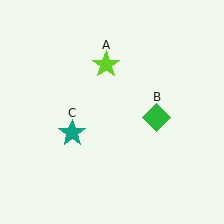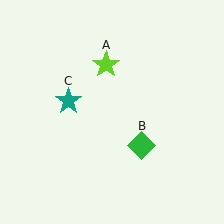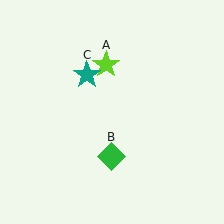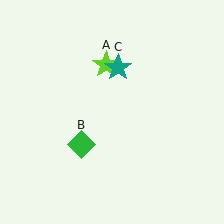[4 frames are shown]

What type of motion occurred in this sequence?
The green diamond (object B), teal star (object C) rotated clockwise around the center of the scene.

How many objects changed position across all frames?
2 objects changed position: green diamond (object B), teal star (object C).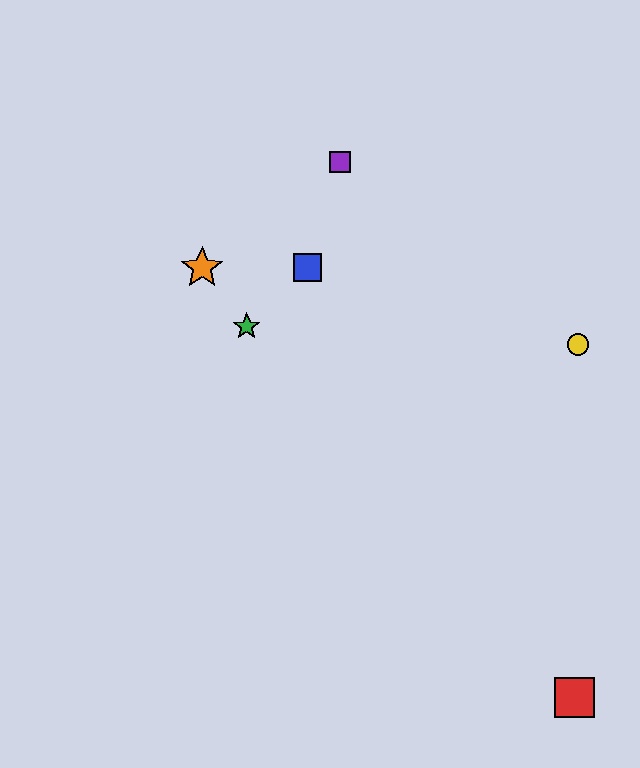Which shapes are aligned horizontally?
The blue square, the orange star are aligned horizontally.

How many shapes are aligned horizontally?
2 shapes (the blue square, the orange star) are aligned horizontally.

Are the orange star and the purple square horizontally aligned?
No, the orange star is at y≈268 and the purple square is at y≈162.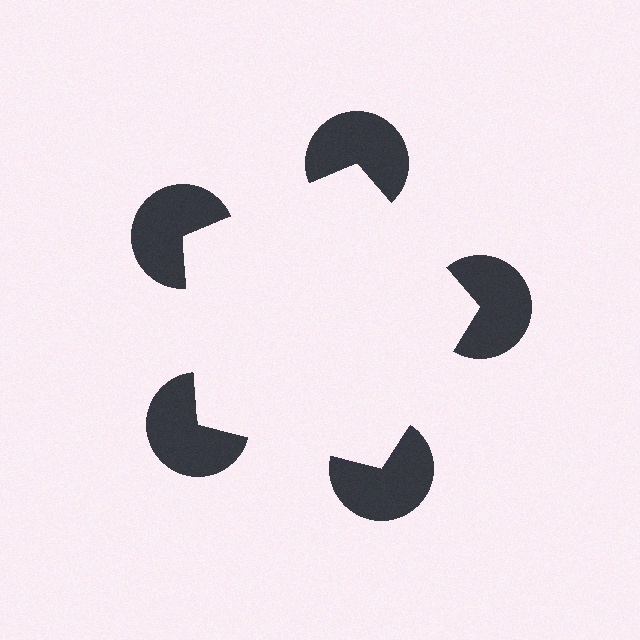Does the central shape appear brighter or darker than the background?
It typically appears slightly brighter than the background, even though no actual brightness change is drawn.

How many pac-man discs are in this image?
There are 5 — one at each vertex of the illusory pentagon.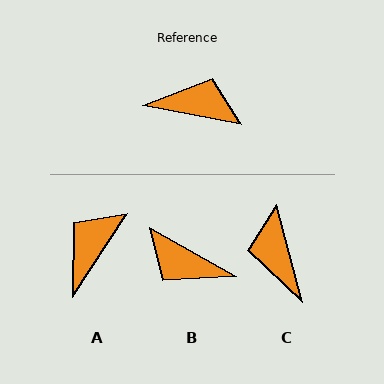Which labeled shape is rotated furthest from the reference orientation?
B, about 161 degrees away.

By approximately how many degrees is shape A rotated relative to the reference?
Approximately 68 degrees counter-clockwise.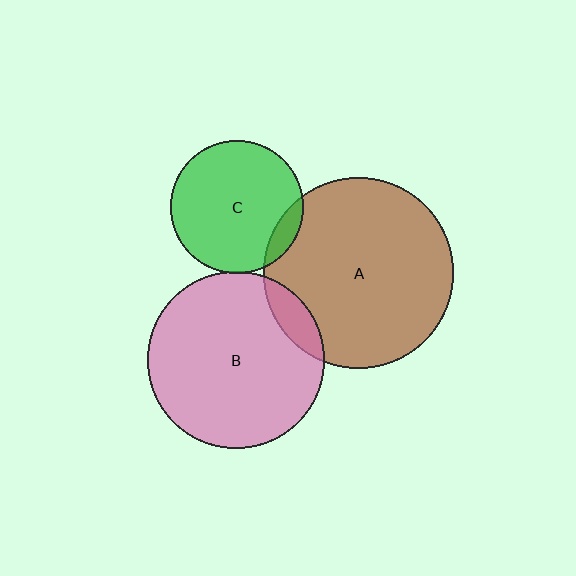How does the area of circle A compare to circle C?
Approximately 2.1 times.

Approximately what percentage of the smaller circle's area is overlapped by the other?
Approximately 10%.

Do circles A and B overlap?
Yes.